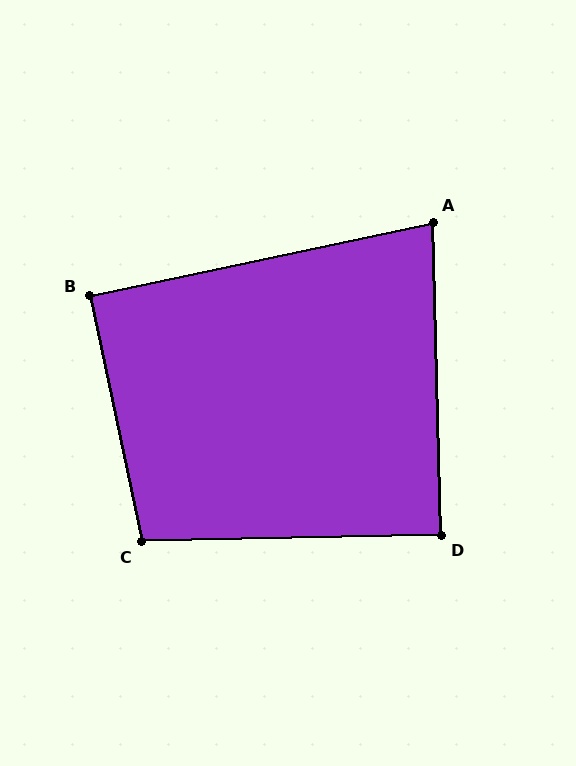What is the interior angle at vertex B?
Approximately 90 degrees (approximately right).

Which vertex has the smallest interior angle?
A, at approximately 79 degrees.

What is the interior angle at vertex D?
Approximately 90 degrees (approximately right).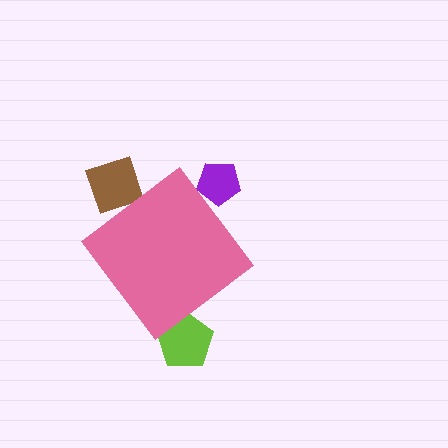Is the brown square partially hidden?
Yes, the brown square is partially hidden behind the pink diamond.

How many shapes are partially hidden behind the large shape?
3 shapes are partially hidden.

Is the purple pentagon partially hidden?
Yes, the purple pentagon is partially hidden behind the pink diamond.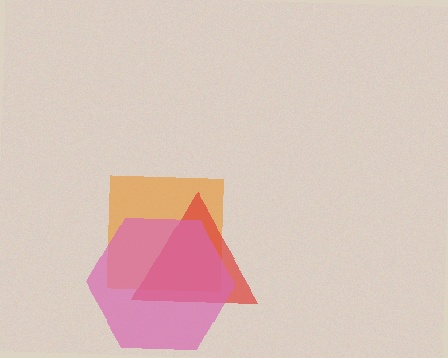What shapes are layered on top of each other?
The layered shapes are: an orange square, a red triangle, a pink hexagon.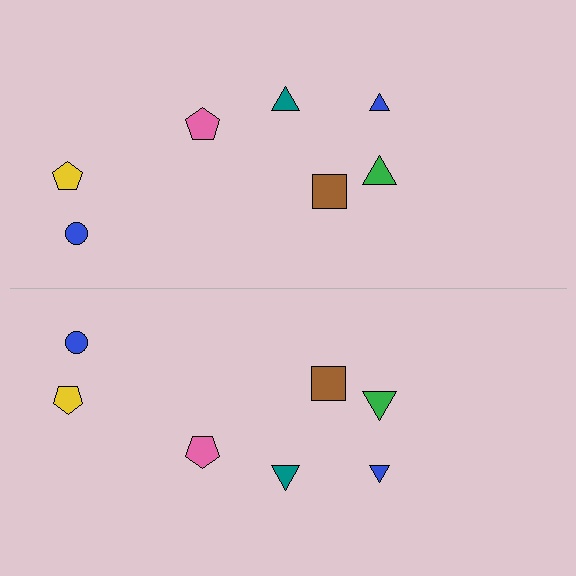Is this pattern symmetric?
Yes, this pattern has bilateral (reflection) symmetry.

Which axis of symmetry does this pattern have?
The pattern has a horizontal axis of symmetry running through the center of the image.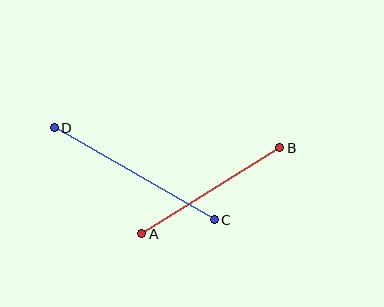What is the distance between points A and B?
The distance is approximately 162 pixels.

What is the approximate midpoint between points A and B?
The midpoint is at approximately (211, 191) pixels.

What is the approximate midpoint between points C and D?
The midpoint is at approximately (134, 174) pixels.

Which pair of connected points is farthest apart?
Points C and D are farthest apart.